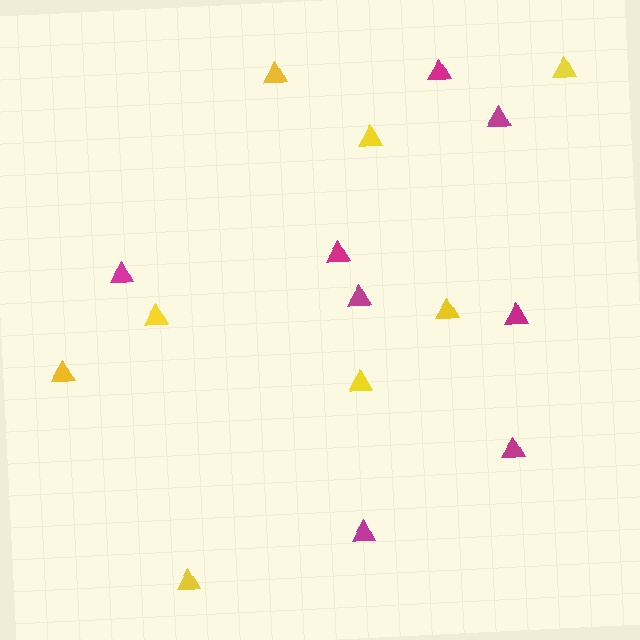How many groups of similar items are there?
There are 2 groups: one group of magenta triangles (8) and one group of yellow triangles (8).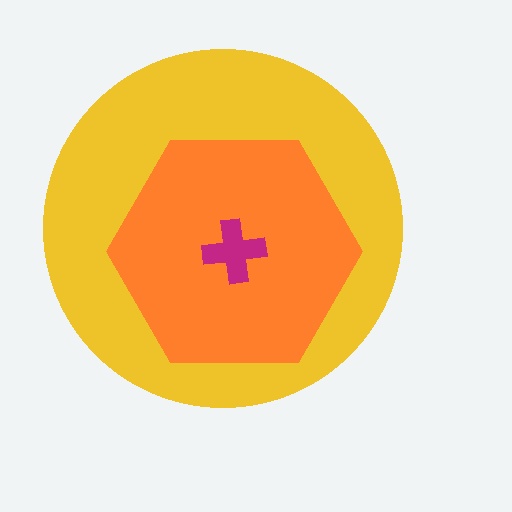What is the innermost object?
The magenta cross.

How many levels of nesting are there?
3.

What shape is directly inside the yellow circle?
The orange hexagon.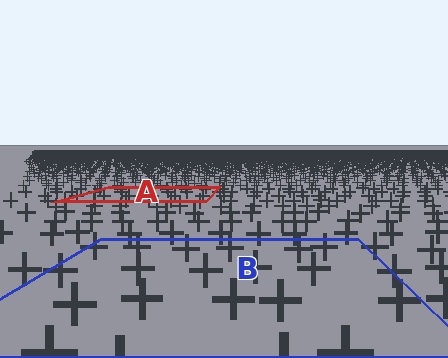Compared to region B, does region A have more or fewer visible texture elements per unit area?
Region A has more texture elements per unit area — they are packed more densely because it is farther away.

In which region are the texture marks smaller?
The texture marks are smaller in region A, because it is farther away.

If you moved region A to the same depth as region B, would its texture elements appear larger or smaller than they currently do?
They would appear larger. At a closer depth, the same texture elements are projected at a bigger on-screen size.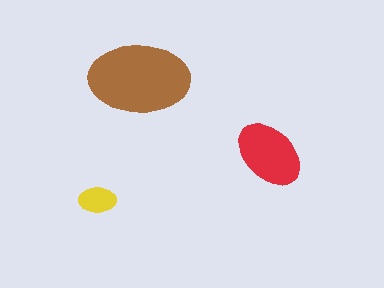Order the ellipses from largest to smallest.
the brown one, the red one, the yellow one.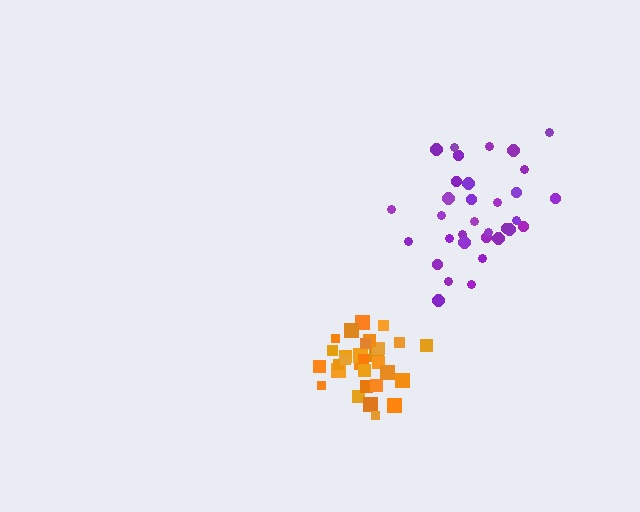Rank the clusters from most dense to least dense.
orange, purple.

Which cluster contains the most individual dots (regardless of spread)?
Purple (33).